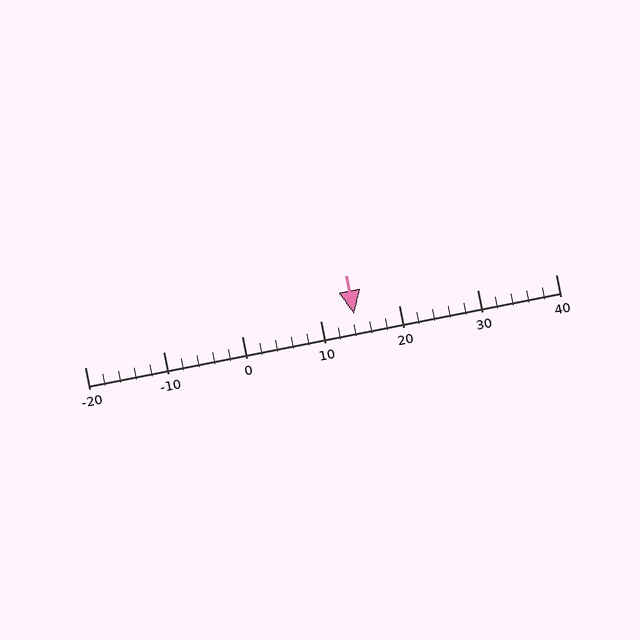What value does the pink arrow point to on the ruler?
The pink arrow points to approximately 14.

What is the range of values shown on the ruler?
The ruler shows values from -20 to 40.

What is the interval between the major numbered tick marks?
The major tick marks are spaced 10 units apart.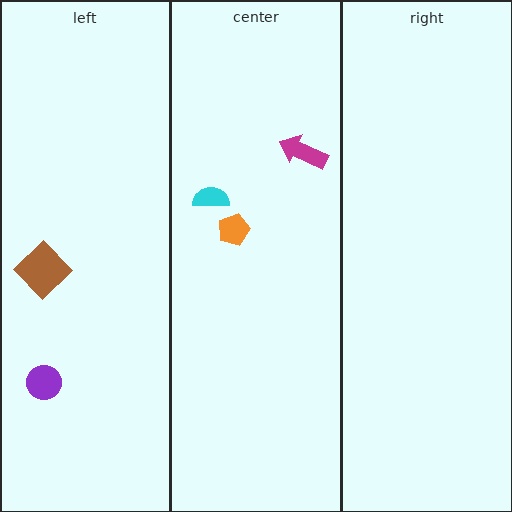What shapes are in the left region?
The brown diamond, the purple circle.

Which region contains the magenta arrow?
The center region.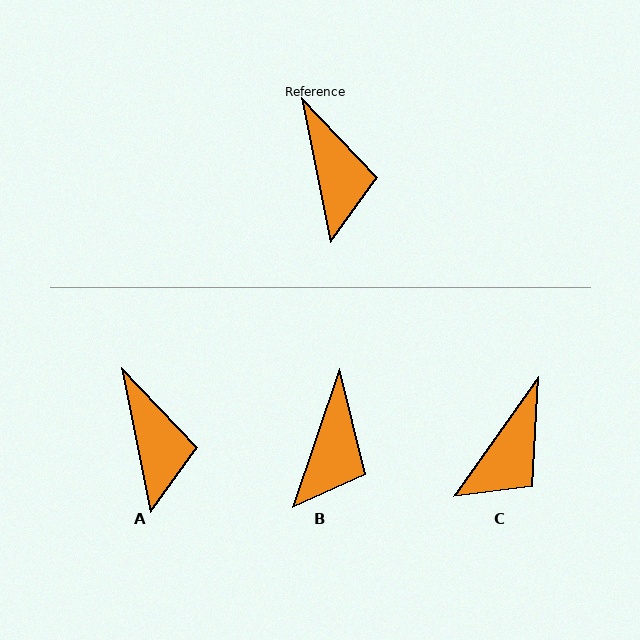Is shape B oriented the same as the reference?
No, it is off by about 30 degrees.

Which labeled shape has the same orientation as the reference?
A.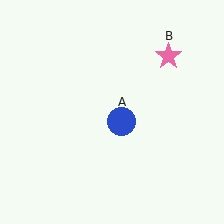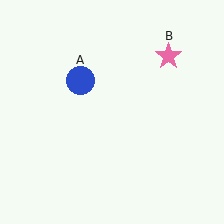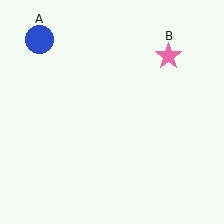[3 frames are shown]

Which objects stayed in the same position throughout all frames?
Pink star (object B) remained stationary.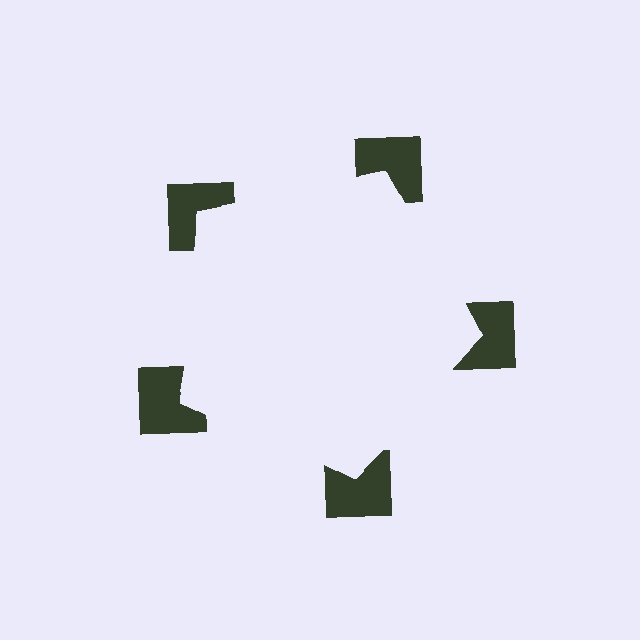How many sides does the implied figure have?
5 sides.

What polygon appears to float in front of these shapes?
An illusory pentagon — its edges are inferred from the aligned wedge cuts in the notched squares, not physically drawn.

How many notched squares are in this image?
There are 5 — one at each vertex of the illusory pentagon.